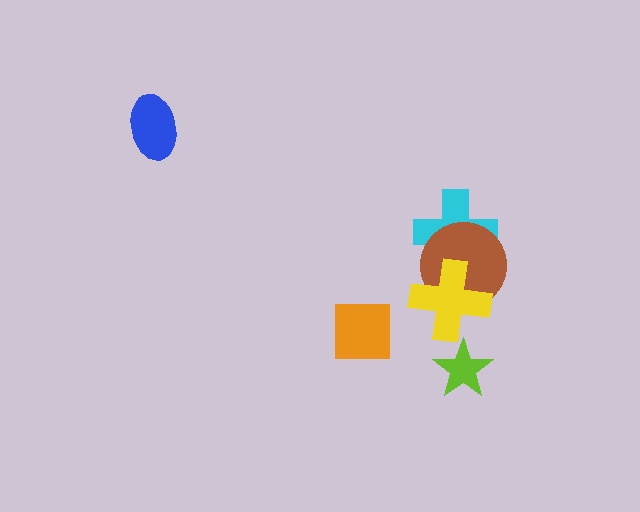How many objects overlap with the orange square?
0 objects overlap with the orange square.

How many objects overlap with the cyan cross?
2 objects overlap with the cyan cross.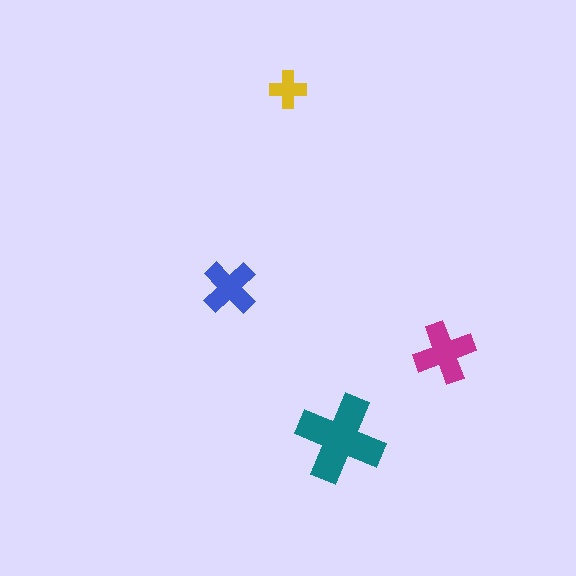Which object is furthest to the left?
The blue cross is leftmost.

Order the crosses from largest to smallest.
the teal one, the magenta one, the blue one, the yellow one.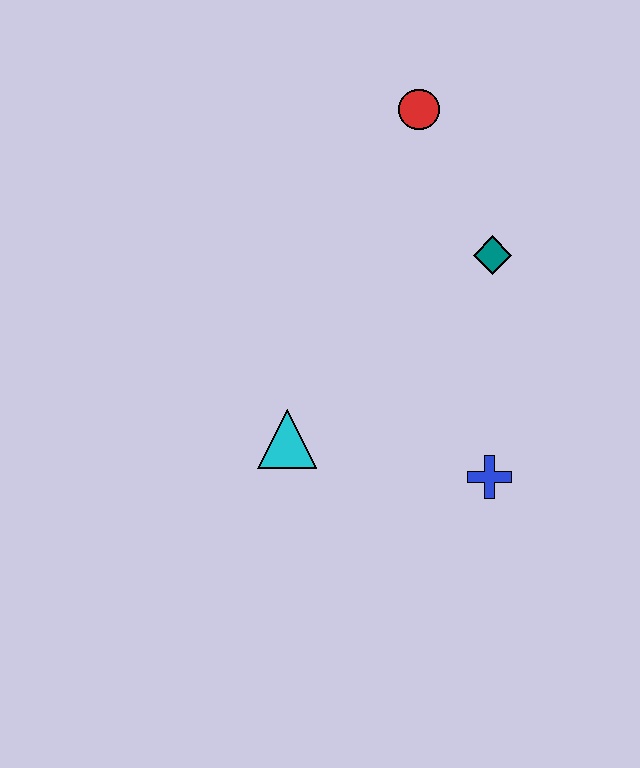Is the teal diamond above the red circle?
No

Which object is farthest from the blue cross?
The red circle is farthest from the blue cross.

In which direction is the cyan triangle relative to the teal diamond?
The cyan triangle is to the left of the teal diamond.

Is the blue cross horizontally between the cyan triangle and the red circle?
No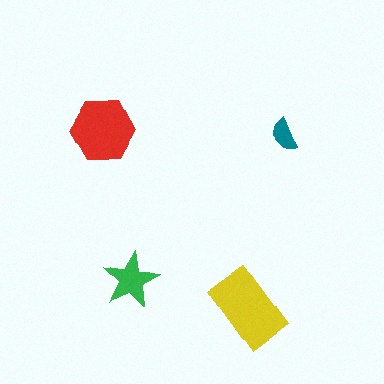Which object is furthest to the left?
The red hexagon is leftmost.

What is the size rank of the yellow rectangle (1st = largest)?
1st.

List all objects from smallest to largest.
The teal semicircle, the green star, the red hexagon, the yellow rectangle.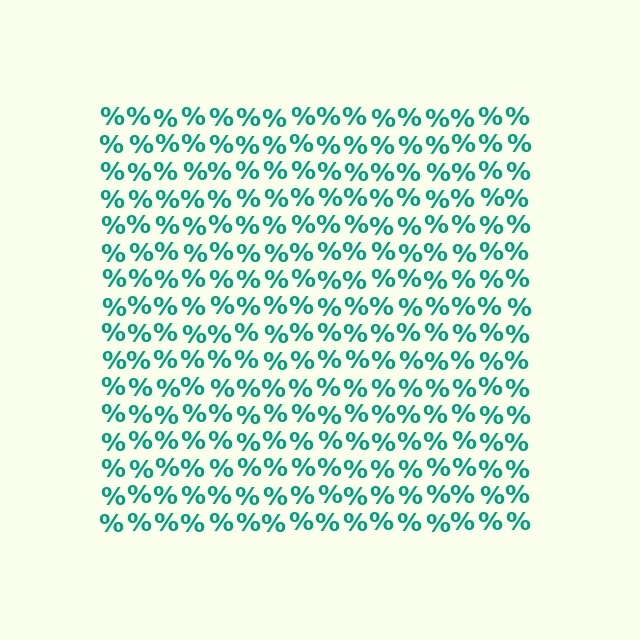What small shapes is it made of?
It is made of small percent signs.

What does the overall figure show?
The overall figure shows a square.